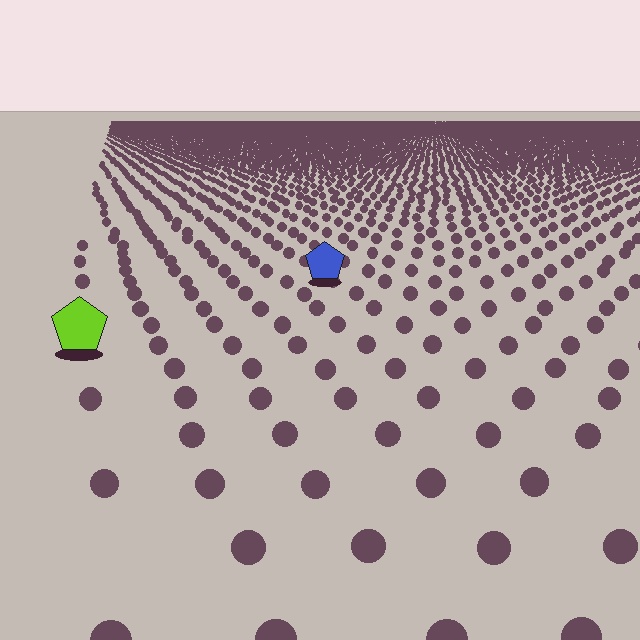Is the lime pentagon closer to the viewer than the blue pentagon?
Yes. The lime pentagon is closer — you can tell from the texture gradient: the ground texture is coarser near it.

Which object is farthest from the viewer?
The blue pentagon is farthest from the viewer. It appears smaller and the ground texture around it is denser.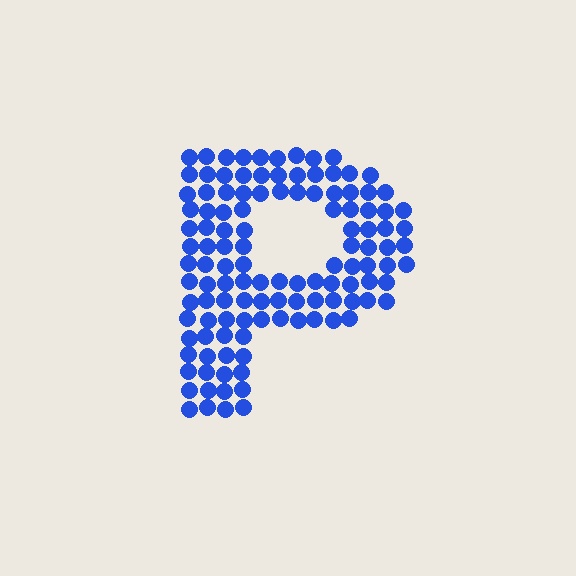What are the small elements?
The small elements are circles.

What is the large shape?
The large shape is the letter P.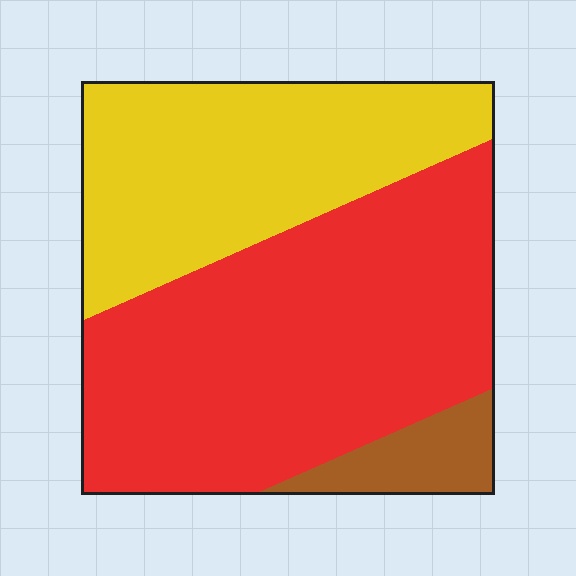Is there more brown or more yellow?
Yellow.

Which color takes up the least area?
Brown, at roughly 10%.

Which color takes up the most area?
Red, at roughly 55%.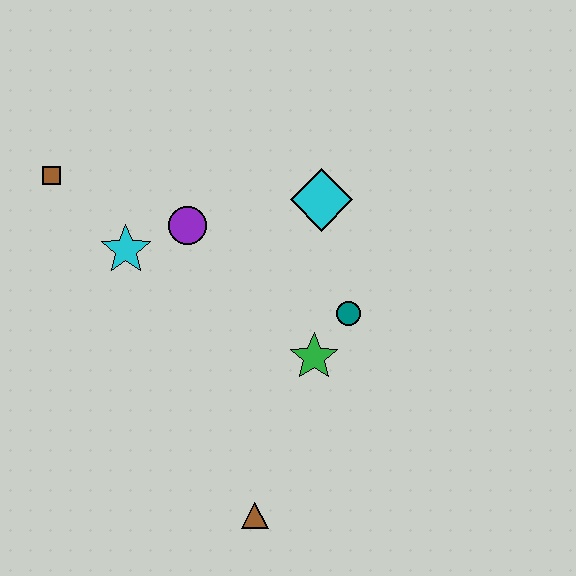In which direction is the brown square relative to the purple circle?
The brown square is to the left of the purple circle.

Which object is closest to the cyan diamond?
The teal circle is closest to the cyan diamond.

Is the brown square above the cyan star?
Yes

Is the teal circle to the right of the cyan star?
Yes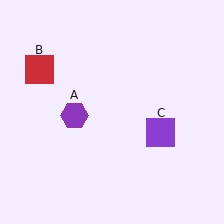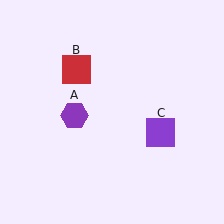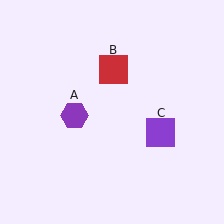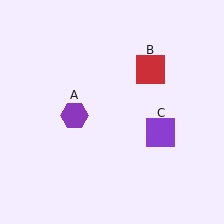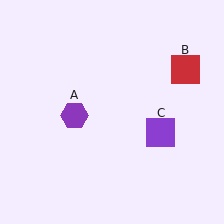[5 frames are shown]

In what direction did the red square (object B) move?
The red square (object B) moved right.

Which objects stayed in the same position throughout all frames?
Purple hexagon (object A) and purple square (object C) remained stationary.